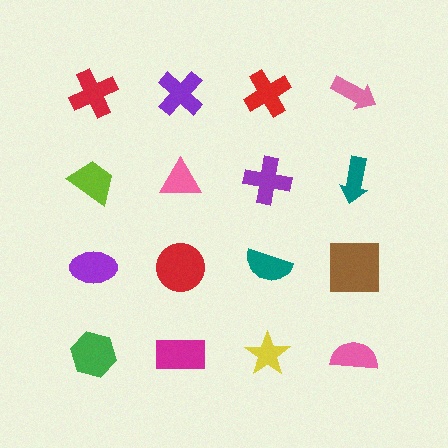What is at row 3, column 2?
A red circle.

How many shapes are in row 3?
4 shapes.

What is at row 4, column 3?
A yellow star.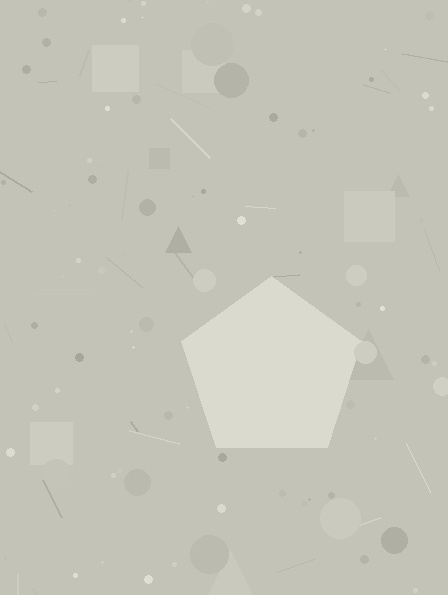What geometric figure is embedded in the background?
A pentagon is embedded in the background.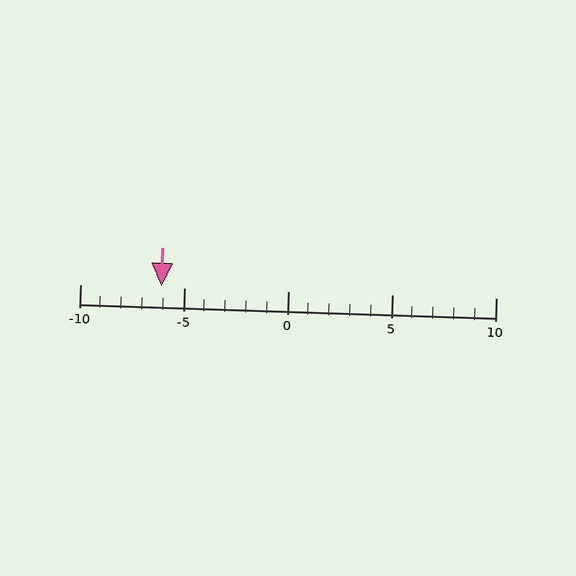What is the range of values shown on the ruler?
The ruler shows values from -10 to 10.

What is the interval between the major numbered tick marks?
The major tick marks are spaced 5 units apart.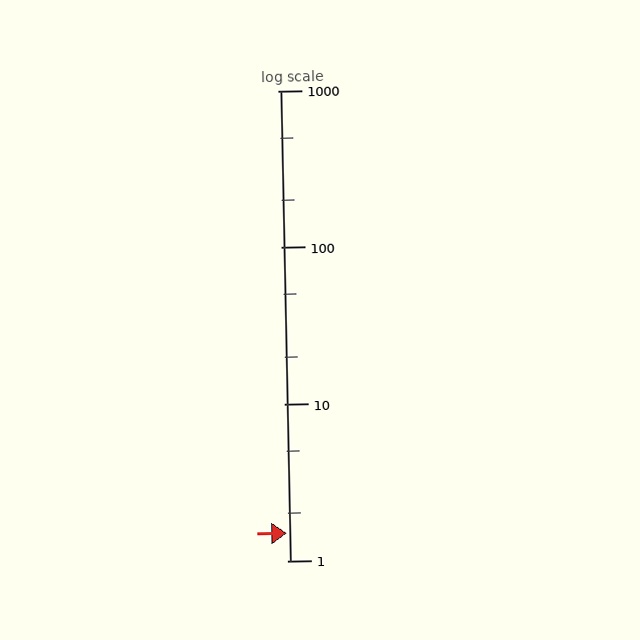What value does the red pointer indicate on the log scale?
The pointer indicates approximately 1.5.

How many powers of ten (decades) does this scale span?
The scale spans 3 decades, from 1 to 1000.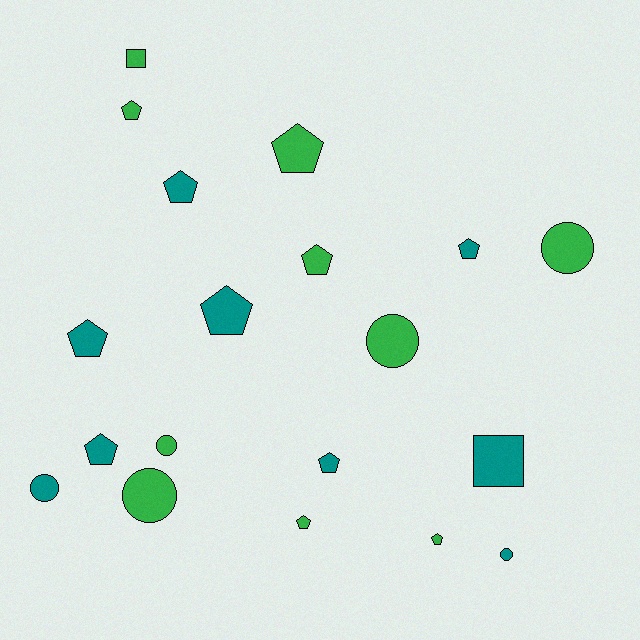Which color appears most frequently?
Green, with 10 objects.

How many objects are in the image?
There are 19 objects.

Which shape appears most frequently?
Pentagon, with 11 objects.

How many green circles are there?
There are 4 green circles.